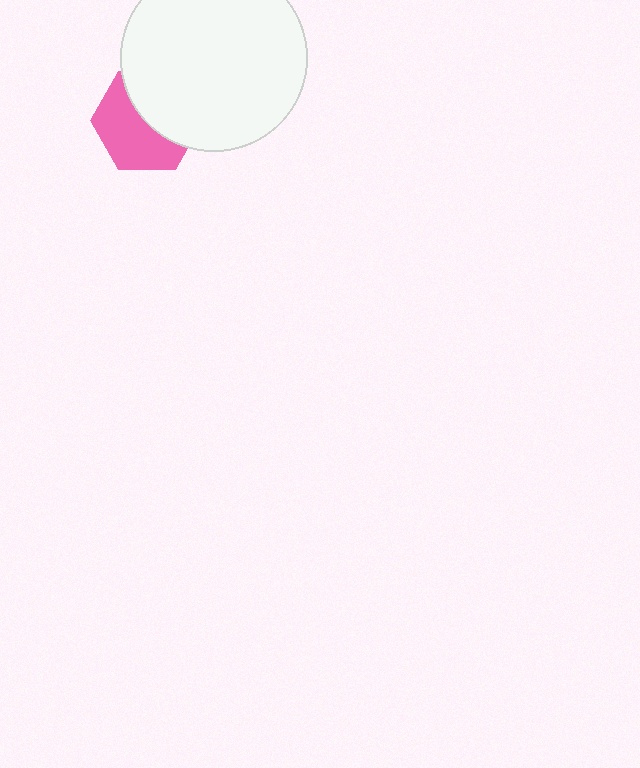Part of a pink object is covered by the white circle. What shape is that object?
It is a hexagon.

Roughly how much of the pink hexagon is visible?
About half of it is visible (roughly 53%).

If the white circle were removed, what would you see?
You would see the complete pink hexagon.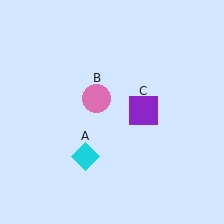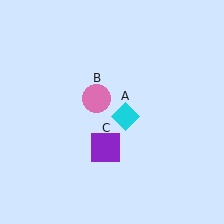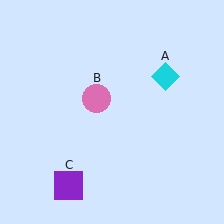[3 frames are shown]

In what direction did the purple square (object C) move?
The purple square (object C) moved down and to the left.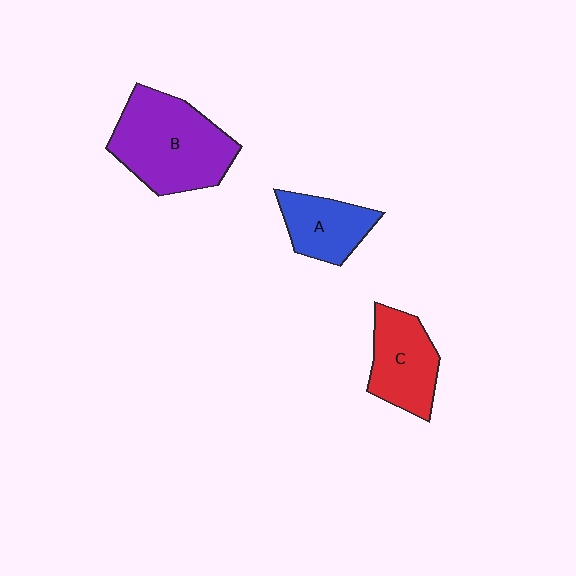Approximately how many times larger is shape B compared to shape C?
Approximately 1.6 times.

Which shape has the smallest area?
Shape A (blue).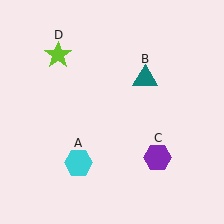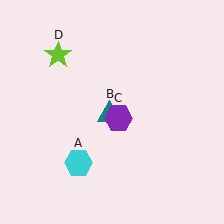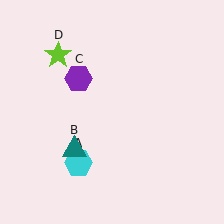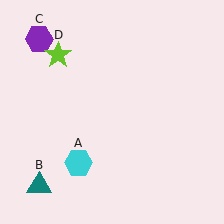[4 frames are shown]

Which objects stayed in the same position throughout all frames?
Cyan hexagon (object A) and lime star (object D) remained stationary.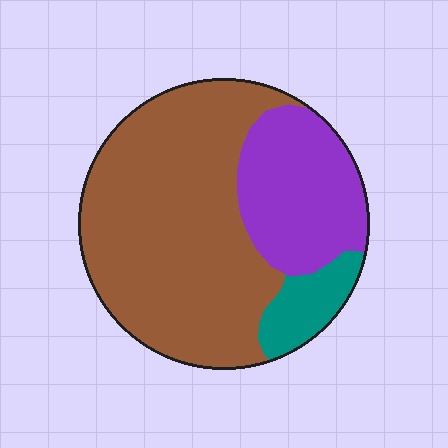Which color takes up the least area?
Teal, at roughly 10%.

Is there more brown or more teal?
Brown.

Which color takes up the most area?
Brown, at roughly 65%.